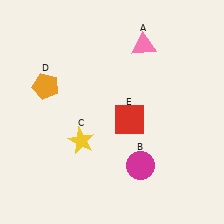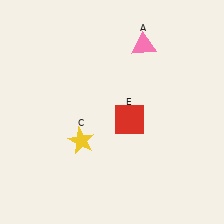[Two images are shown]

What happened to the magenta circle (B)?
The magenta circle (B) was removed in Image 2. It was in the bottom-right area of Image 1.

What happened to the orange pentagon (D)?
The orange pentagon (D) was removed in Image 2. It was in the top-left area of Image 1.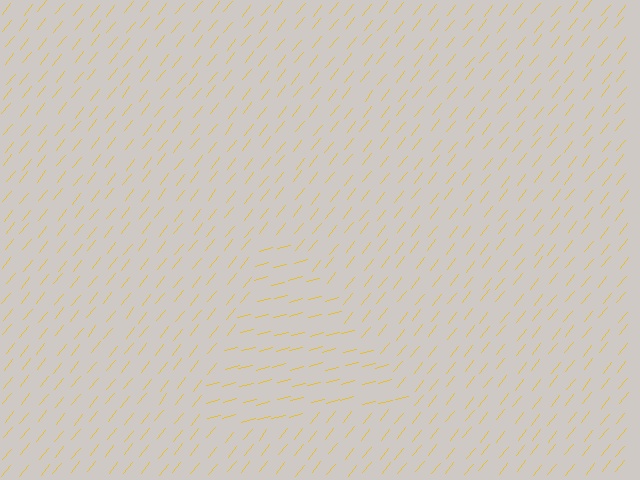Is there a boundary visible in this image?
Yes, there is a texture boundary formed by a change in line orientation.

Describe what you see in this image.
The image is filled with small yellow line segments. A triangle region in the image has lines oriented differently from the surrounding lines, creating a visible texture boundary.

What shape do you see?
I see a triangle.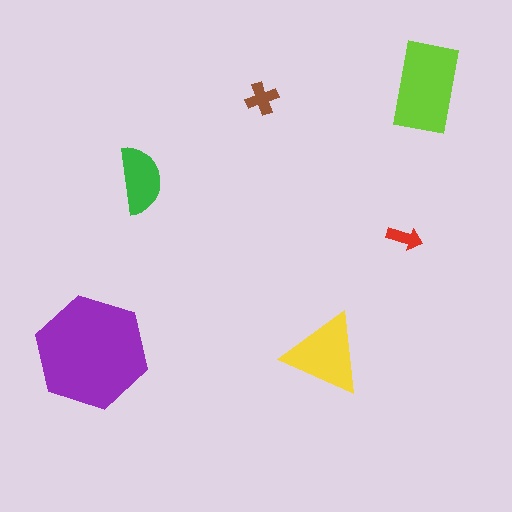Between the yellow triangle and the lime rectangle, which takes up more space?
The lime rectangle.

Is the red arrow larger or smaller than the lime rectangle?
Smaller.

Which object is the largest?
The purple hexagon.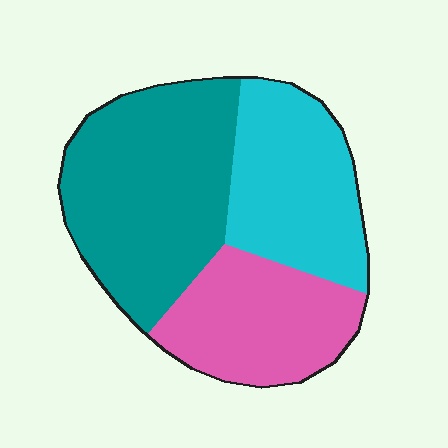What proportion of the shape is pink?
Pink covers 27% of the shape.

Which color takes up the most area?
Teal, at roughly 45%.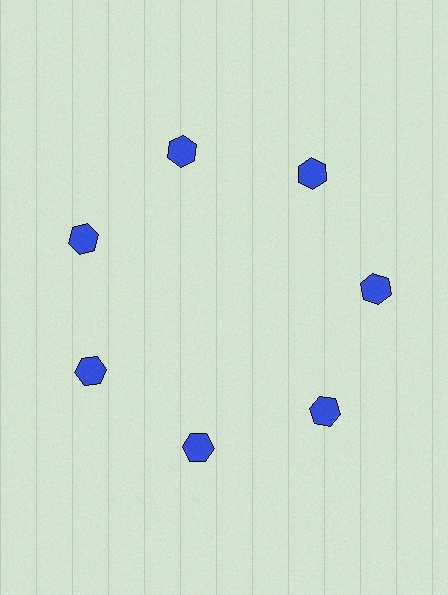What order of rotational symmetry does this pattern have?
This pattern has 7-fold rotational symmetry.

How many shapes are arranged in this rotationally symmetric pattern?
There are 7 shapes, arranged in 7 groups of 1.